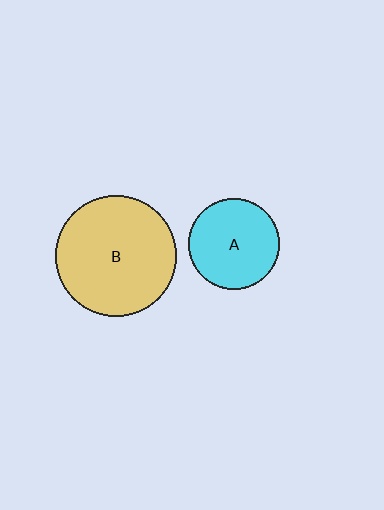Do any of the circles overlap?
No, none of the circles overlap.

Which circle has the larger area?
Circle B (yellow).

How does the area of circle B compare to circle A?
Approximately 1.8 times.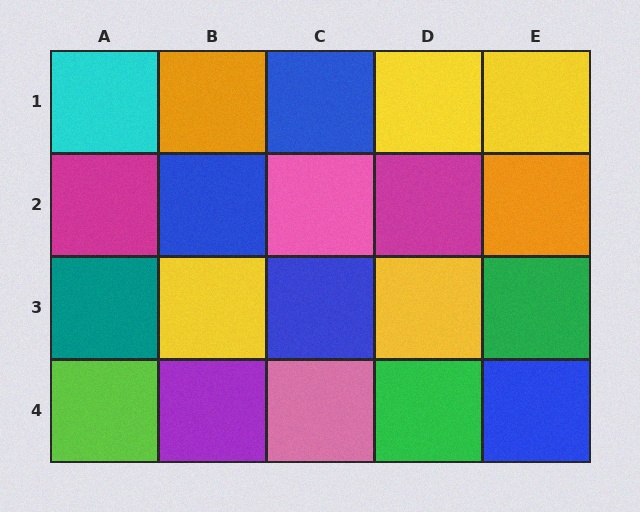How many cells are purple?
1 cell is purple.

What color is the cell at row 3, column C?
Blue.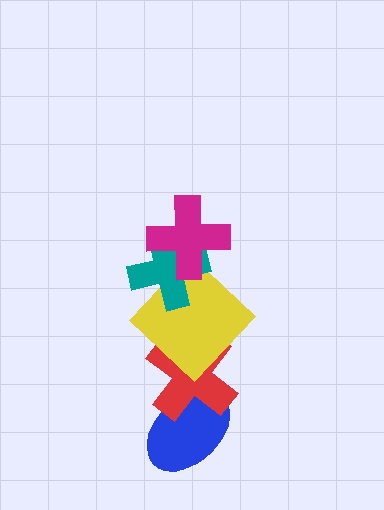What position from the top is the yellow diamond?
The yellow diamond is 3rd from the top.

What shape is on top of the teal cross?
The magenta cross is on top of the teal cross.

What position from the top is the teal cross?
The teal cross is 2nd from the top.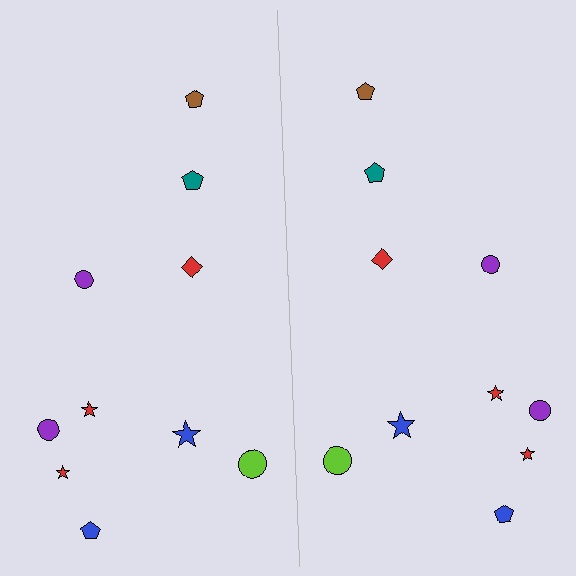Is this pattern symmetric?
Yes, this pattern has bilateral (reflection) symmetry.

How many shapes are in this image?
There are 20 shapes in this image.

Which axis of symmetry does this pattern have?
The pattern has a vertical axis of symmetry running through the center of the image.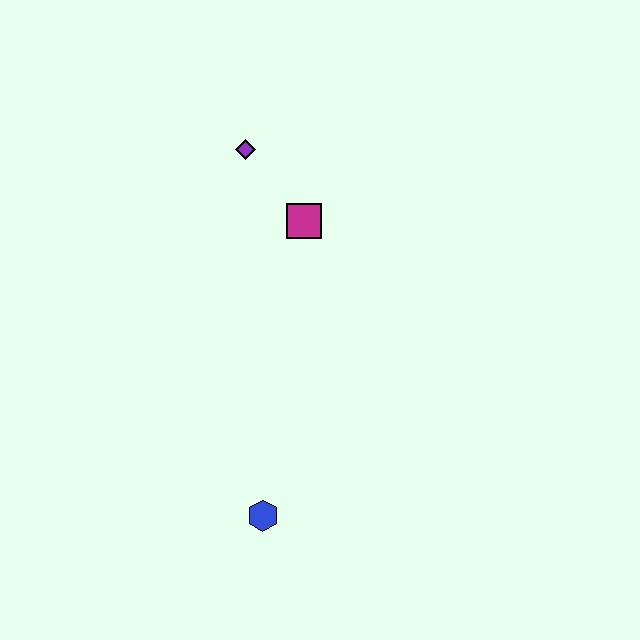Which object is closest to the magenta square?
The purple diamond is closest to the magenta square.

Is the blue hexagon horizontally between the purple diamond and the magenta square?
Yes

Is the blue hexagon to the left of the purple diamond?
No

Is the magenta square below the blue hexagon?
No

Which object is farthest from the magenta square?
The blue hexagon is farthest from the magenta square.